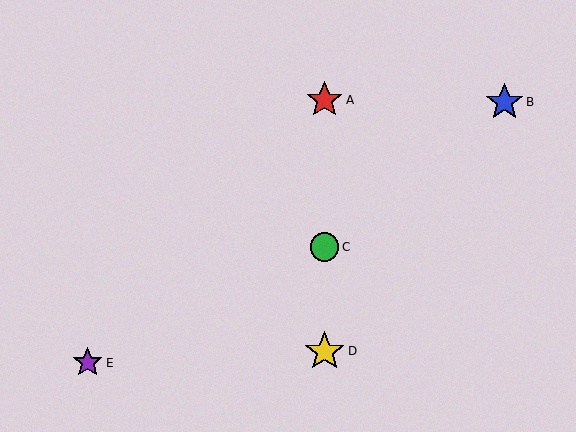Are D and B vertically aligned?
No, D is at x≈325 and B is at x≈505.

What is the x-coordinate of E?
Object E is at x≈88.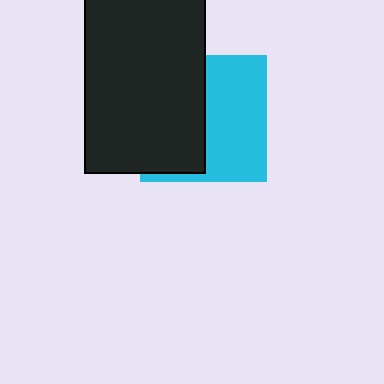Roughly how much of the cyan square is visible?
About half of it is visible (roughly 52%).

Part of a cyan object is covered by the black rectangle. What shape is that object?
It is a square.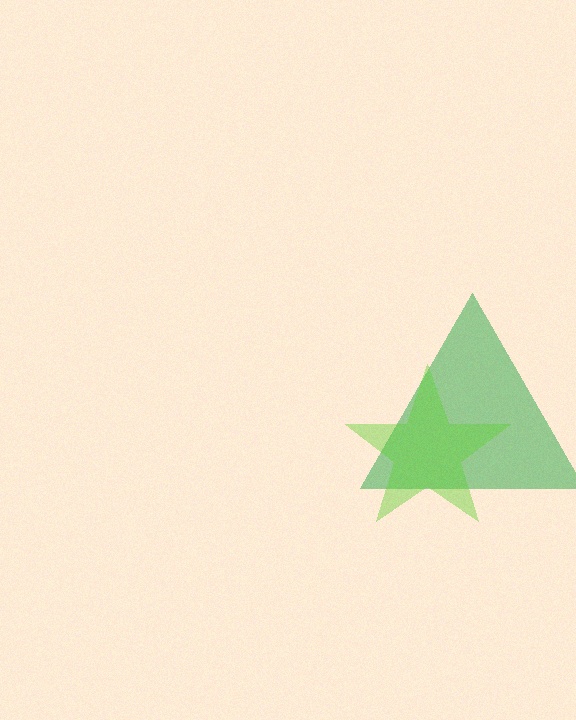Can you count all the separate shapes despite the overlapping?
Yes, there are 2 separate shapes.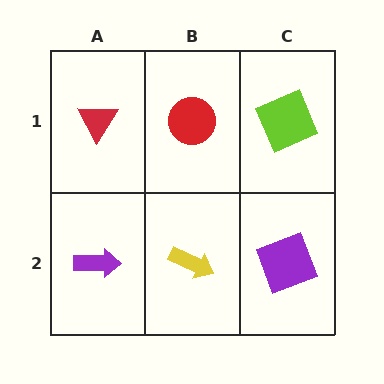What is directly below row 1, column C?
A purple square.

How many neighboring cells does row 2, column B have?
3.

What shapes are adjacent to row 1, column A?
A purple arrow (row 2, column A), a red circle (row 1, column B).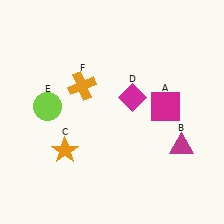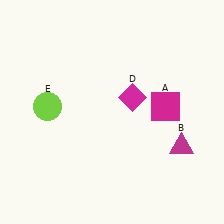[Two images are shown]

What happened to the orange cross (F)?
The orange cross (F) was removed in Image 2. It was in the top-left area of Image 1.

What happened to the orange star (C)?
The orange star (C) was removed in Image 2. It was in the bottom-left area of Image 1.